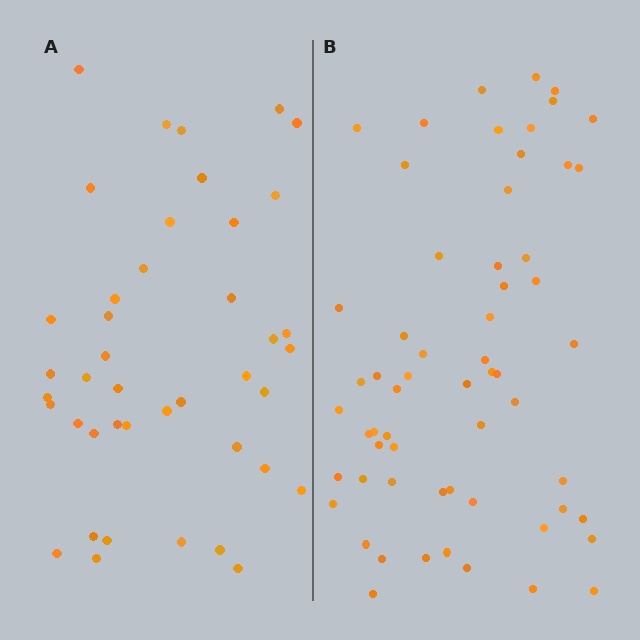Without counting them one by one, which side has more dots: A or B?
Region B (the right region) has more dots.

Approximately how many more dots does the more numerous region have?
Region B has approximately 20 more dots than region A.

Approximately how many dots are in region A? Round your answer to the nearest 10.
About 40 dots. (The exact count is 42, which rounds to 40.)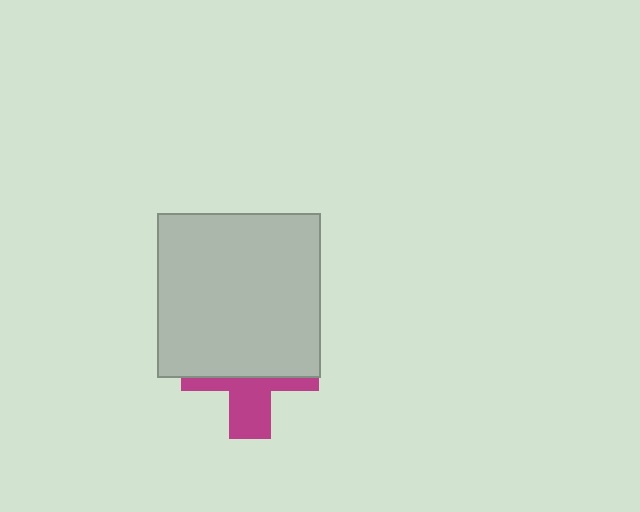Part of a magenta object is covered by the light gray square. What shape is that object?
It is a cross.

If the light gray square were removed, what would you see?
You would see the complete magenta cross.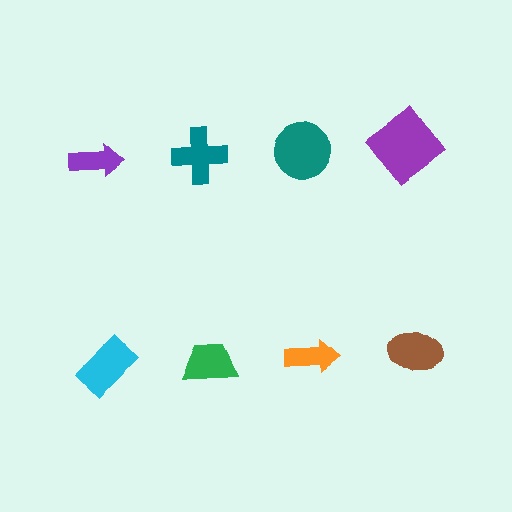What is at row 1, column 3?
A teal circle.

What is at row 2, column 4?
A brown ellipse.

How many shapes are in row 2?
4 shapes.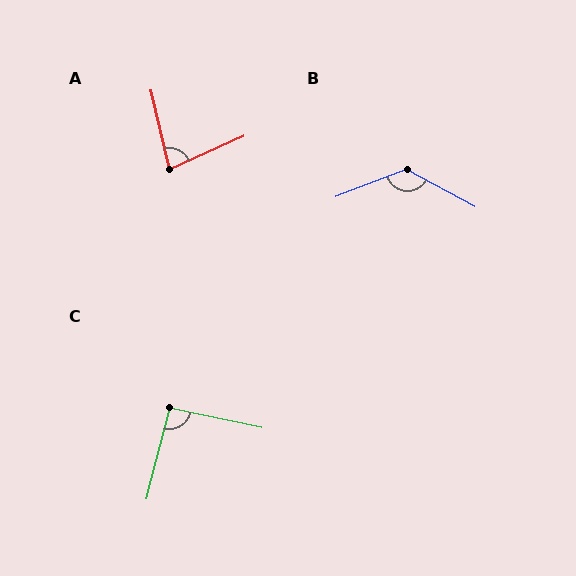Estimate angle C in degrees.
Approximately 93 degrees.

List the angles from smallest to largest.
A (79°), C (93°), B (131°).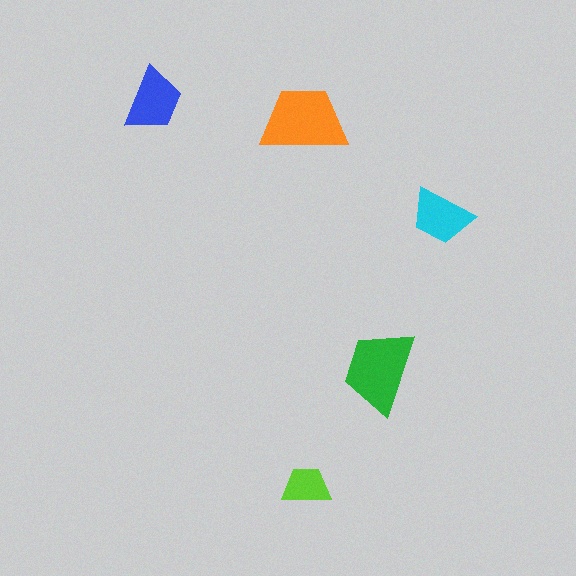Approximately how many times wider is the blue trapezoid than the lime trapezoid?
About 1.5 times wider.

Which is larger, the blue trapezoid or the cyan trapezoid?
The blue one.